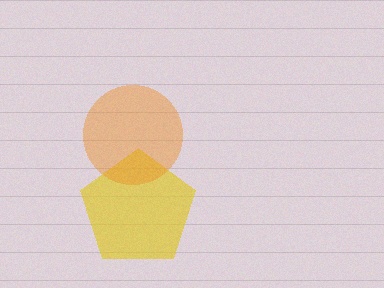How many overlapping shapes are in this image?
There are 2 overlapping shapes in the image.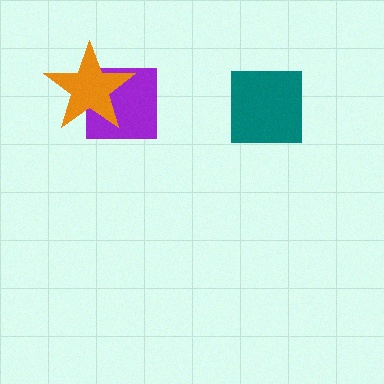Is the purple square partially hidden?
Yes, it is partially covered by another shape.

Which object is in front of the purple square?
The orange star is in front of the purple square.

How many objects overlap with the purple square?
1 object overlaps with the purple square.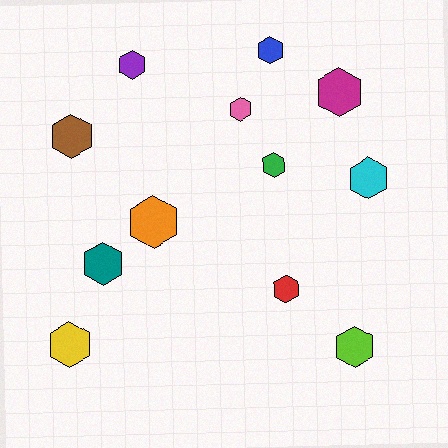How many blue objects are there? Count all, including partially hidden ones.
There is 1 blue object.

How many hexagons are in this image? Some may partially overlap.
There are 12 hexagons.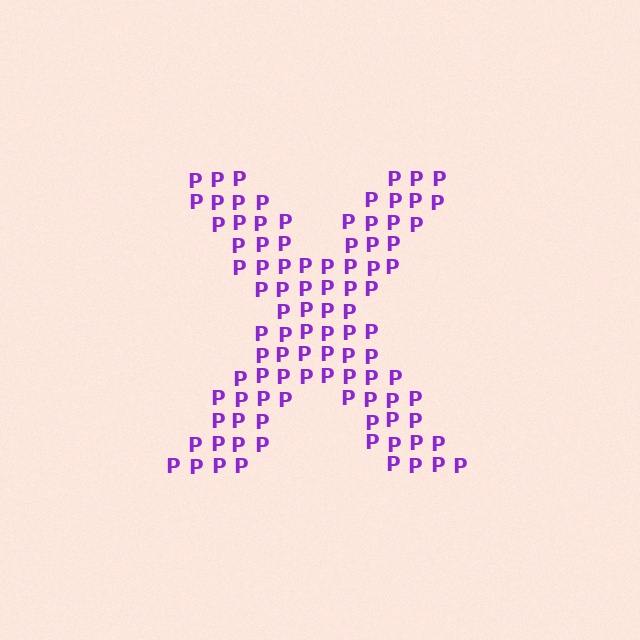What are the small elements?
The small elements are letter P's.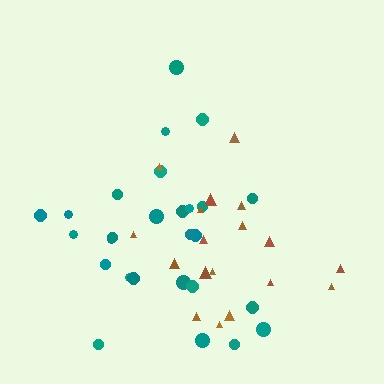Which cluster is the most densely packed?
Brown.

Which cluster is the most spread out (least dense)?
Teal.